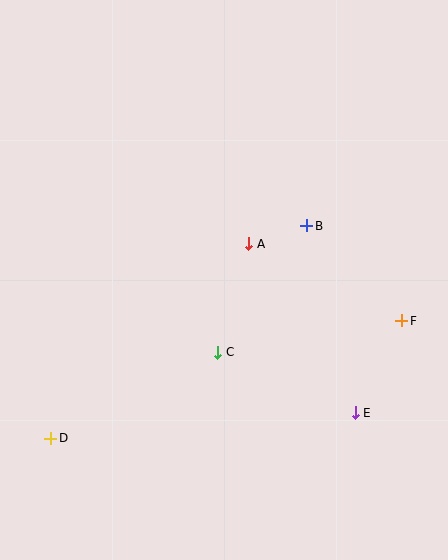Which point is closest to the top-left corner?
Point A is closest to the top-left corner.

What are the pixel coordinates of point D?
Point D is at (51, 438).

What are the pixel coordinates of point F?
Point F is at (402, 321).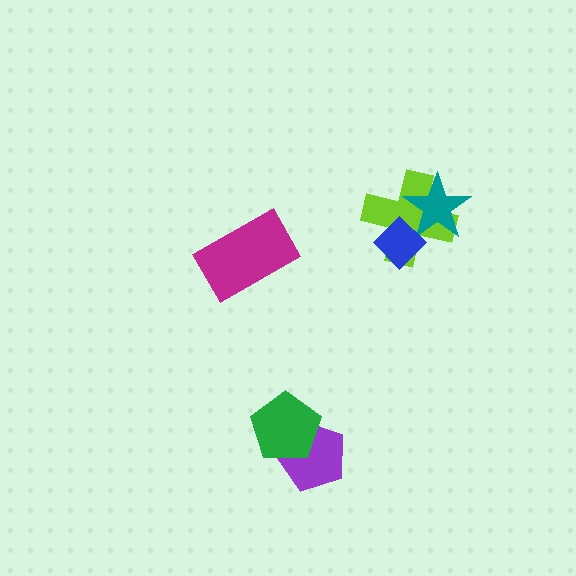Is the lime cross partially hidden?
Yes, it is partially covered by another shape.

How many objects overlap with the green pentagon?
1 object overlaps with the green pentagon.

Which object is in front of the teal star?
The blue diamond is in front of the teal star.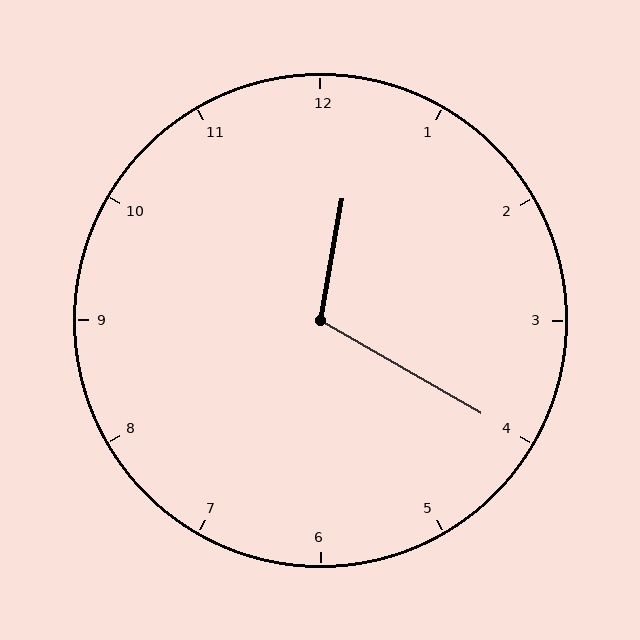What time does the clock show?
12:20.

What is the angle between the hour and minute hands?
Approximately 110 degrees.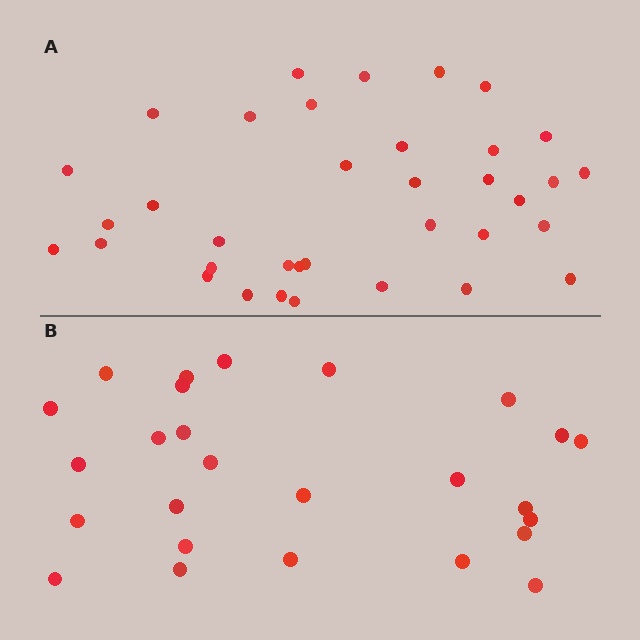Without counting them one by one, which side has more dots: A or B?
Region A (the top region) has more dots.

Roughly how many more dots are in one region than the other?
Region A has roughly 10 or so more dots than region B.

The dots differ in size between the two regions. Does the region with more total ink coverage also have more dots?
No. Region B has more total ink coverage because its dots are larger, but region A actually contains more individual dots. Total area can be misleading — the number of items is what matters here.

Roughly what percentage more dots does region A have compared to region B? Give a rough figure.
About 40% more.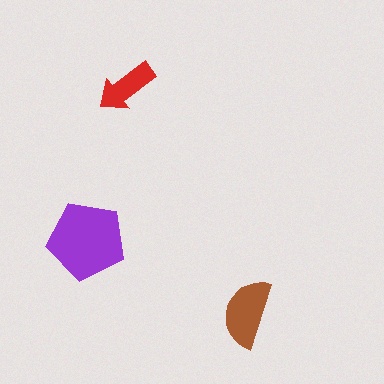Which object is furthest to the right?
The brown semicircle is rightmost.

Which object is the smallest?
The red arrow.